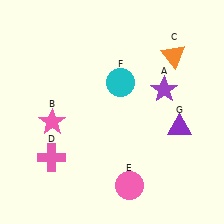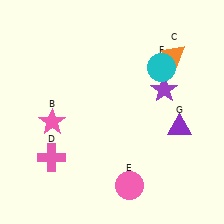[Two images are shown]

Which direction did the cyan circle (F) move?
The cyan circle (F) moved right.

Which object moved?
The cyan circle (F) moved right.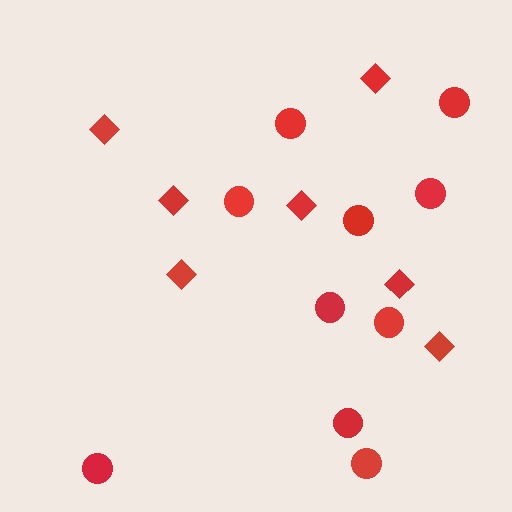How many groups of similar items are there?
There are 2 groups: one group of diamonds (7) and one group of circles (10).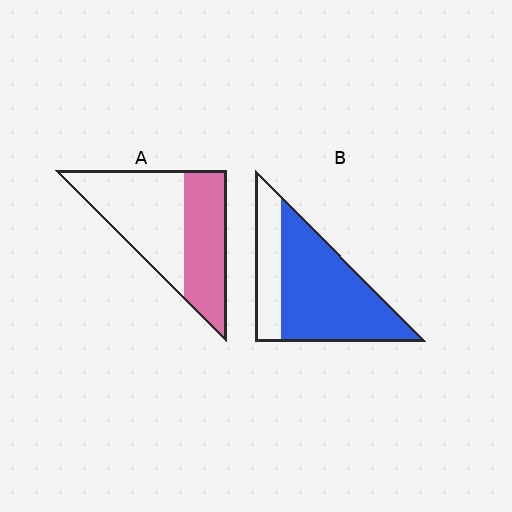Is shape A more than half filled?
No.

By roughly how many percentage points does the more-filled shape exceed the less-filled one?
By roughly 30 percentage points (B over A).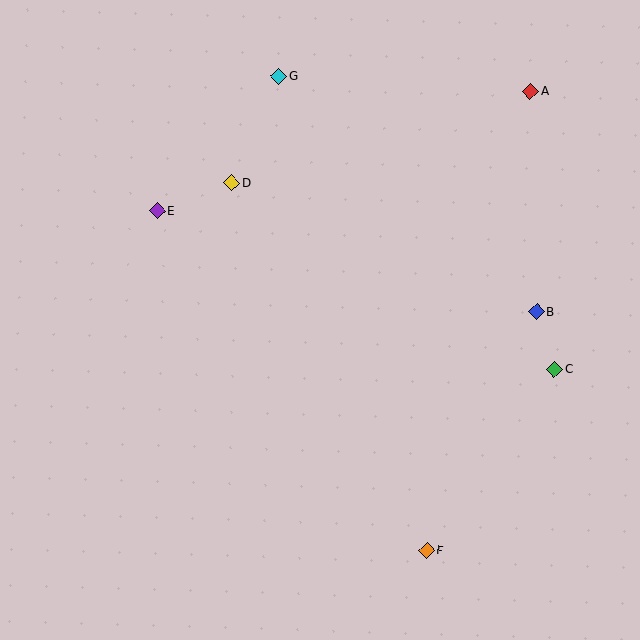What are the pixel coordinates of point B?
Point B is at (537, 311).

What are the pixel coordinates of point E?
Point E is at (158, 211).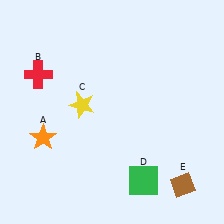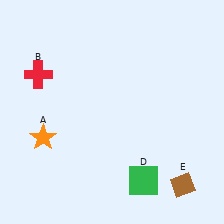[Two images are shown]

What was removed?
The yellow star (C) was removed in Image 2.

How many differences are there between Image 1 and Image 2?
There is 1 difference between the two images.